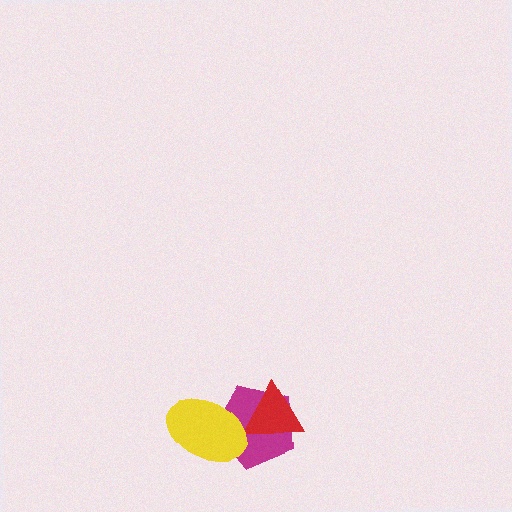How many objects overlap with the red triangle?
2 objects overlap with the red triangle.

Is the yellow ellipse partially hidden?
No, no other shape covers it.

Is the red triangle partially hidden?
Yes, it is partially covered by another shape.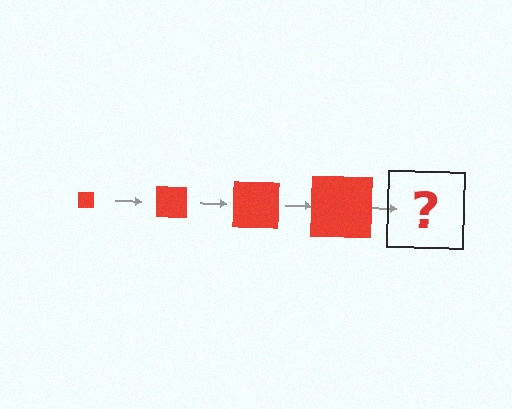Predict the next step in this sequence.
The next step is a red square, larger than the previous one.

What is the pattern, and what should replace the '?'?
The pattern is that the square gets progressively larger each step. The '?' should be a red square, larger than the previous one.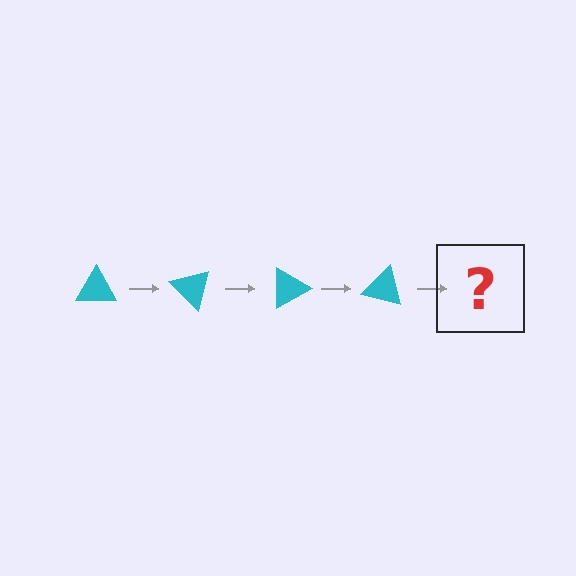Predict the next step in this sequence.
The next step is a cyan triangle rotated 180 degrees.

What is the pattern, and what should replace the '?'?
The pattern is that the triangle rotates 45 degrees each step. The '?' should be a cyan triangle rotated 180 degrees.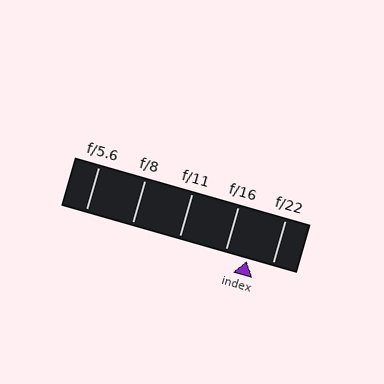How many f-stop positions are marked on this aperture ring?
There are 5 f-stop positions marked.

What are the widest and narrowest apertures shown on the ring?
The widest aperture shown is f/5.6 and the narrowest is f/22.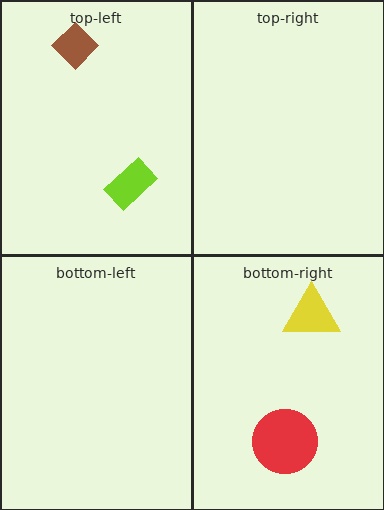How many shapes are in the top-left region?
2.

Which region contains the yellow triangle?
The bottom-right region.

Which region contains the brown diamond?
The top-left region.